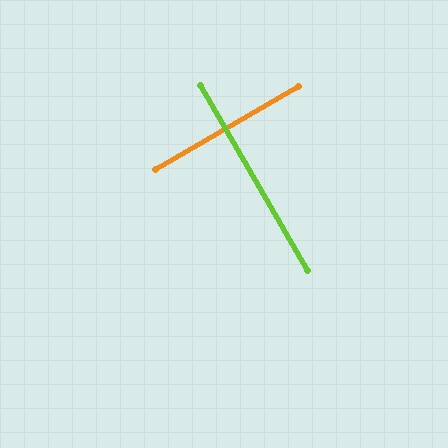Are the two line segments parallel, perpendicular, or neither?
Perpendicular — they meet at approximately 90°.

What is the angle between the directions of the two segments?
Approximately 90 degrees.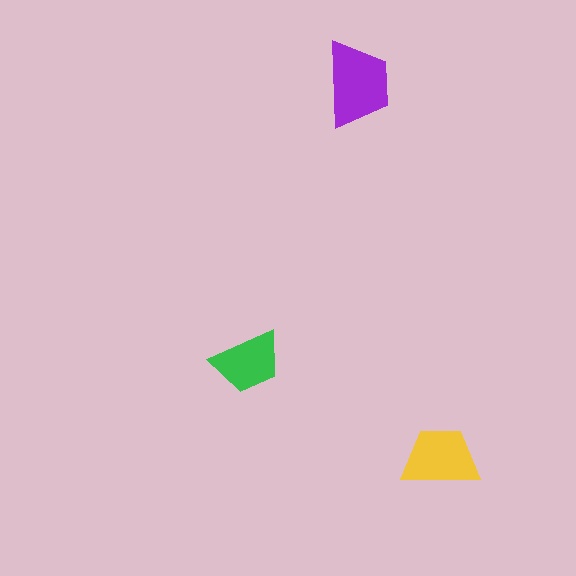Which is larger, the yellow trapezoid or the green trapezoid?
The yellow one.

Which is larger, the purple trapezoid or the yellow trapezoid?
The purple one.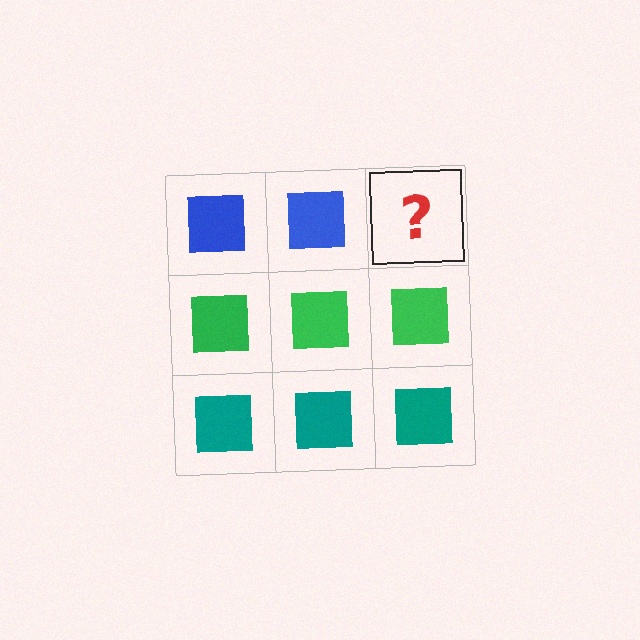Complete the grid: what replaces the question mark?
The question mark should be replaced with a blue square.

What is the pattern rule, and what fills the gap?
The rule is that each row has a consistent color. The gap should be filled with a blue square.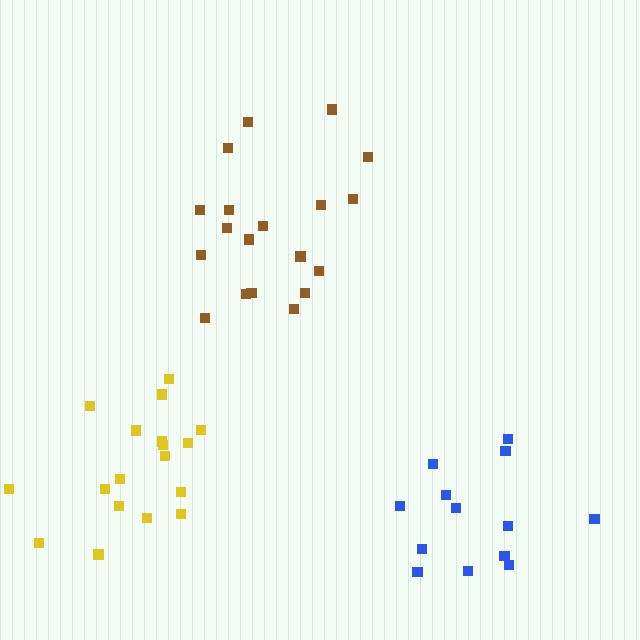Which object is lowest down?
The blue cluster is bottommost.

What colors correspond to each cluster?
The clusters are colored: brown, yellow, blue.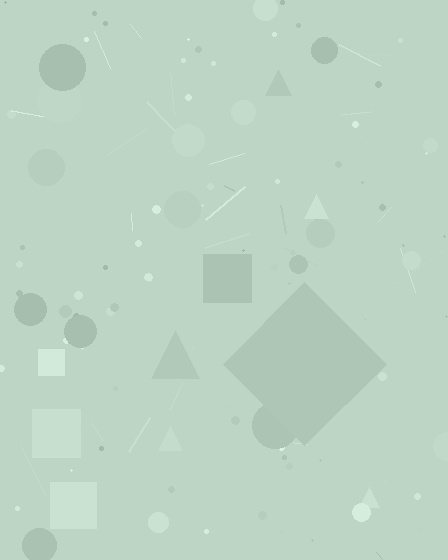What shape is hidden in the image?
A diamond is hidden in the image.